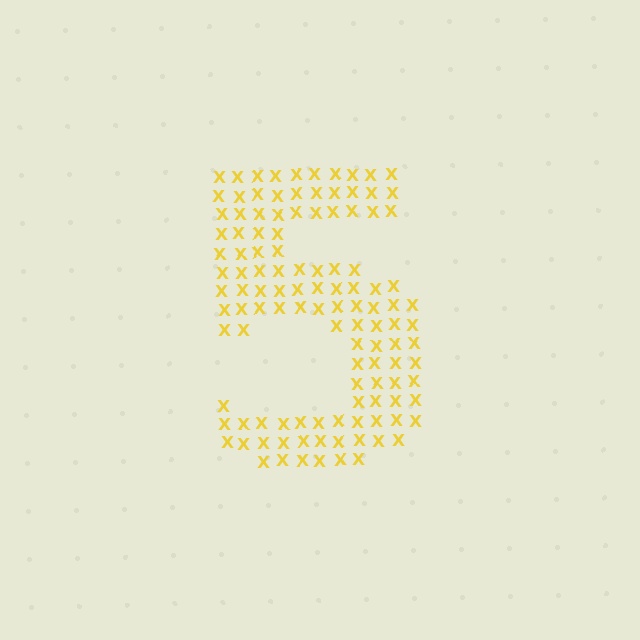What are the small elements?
The small elements are letter X's.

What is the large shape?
The large shape is the digit 5.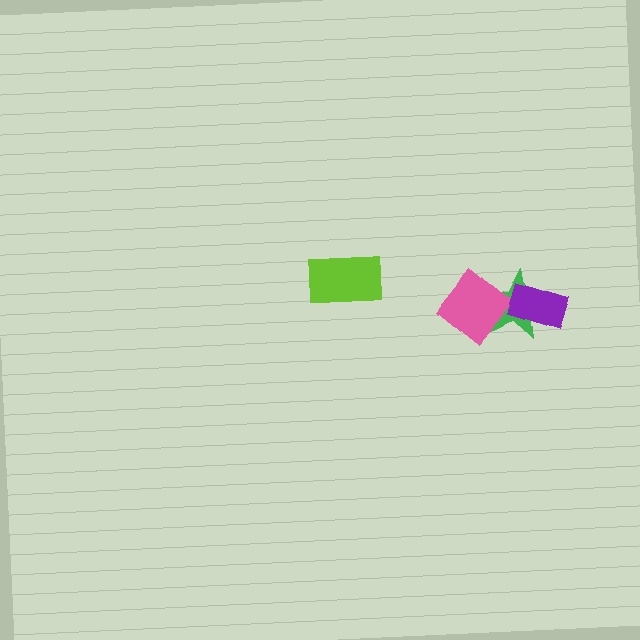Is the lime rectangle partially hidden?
No, no other shape covers it.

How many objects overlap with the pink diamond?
1 object overlaps with the pink diamond.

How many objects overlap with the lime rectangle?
0 objects overlap with the lime rectangle.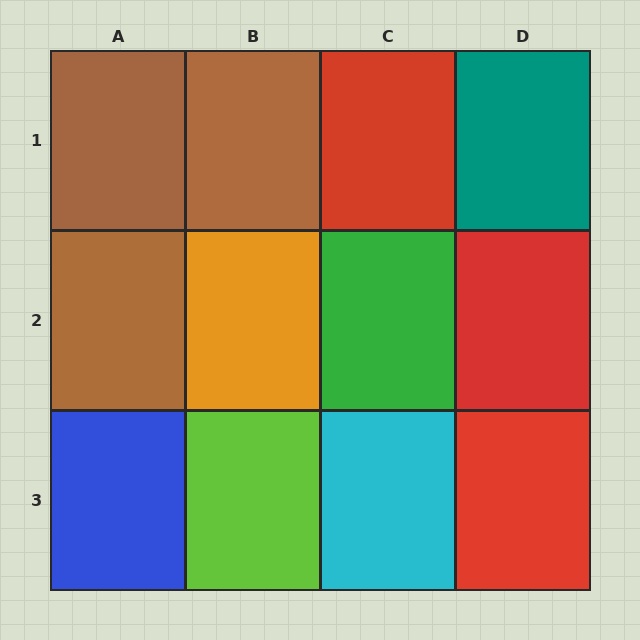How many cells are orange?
1 cell is orange.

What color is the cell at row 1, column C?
Red.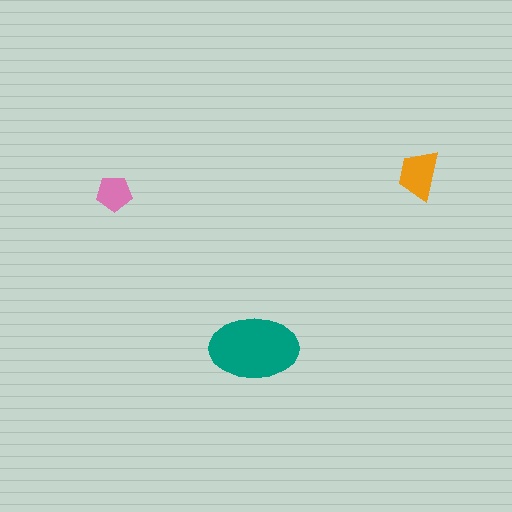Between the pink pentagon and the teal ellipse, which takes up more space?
The teal ellipse.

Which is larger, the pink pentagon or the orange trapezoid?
The orange trapezoid.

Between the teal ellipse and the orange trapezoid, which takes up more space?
The teal ellipse.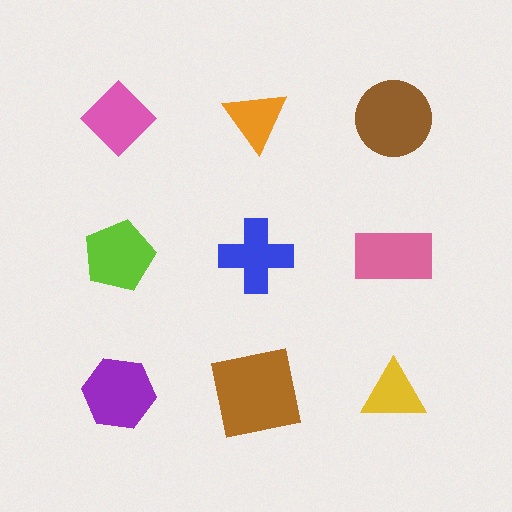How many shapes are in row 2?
3 shapes.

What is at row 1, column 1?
A pink diamond.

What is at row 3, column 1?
A purple hexagon.